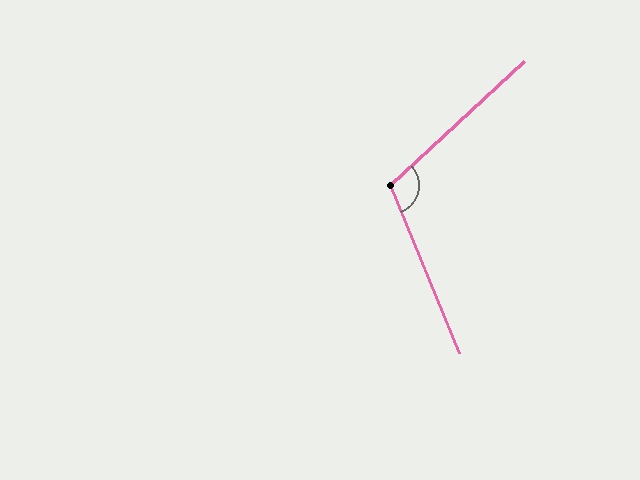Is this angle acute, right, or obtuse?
It is obtuse.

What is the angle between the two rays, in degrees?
Approximately 110 degrees.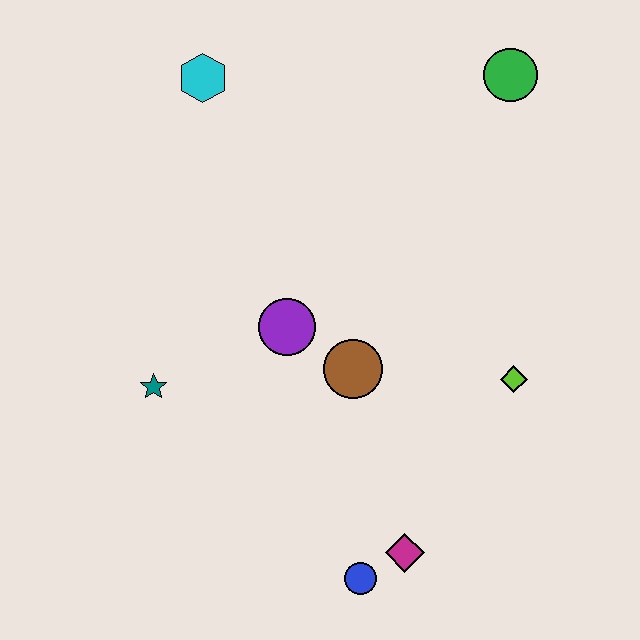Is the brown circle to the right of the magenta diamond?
No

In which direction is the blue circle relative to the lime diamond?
The blue circle is below the lime diamond.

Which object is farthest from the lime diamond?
The cyan hexagon is farthest from the lime diamond.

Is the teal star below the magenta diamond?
No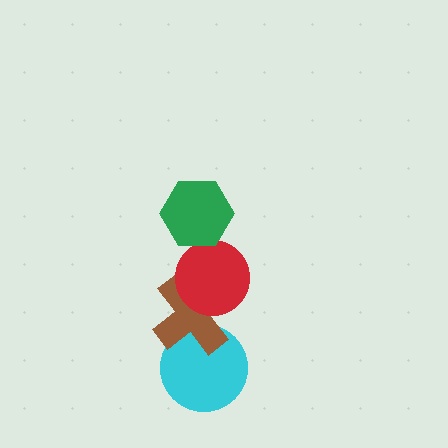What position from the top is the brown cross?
The brown cross is 3rd from the top.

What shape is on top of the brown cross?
The red circle is on top of the brown cross.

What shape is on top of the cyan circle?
The brown cross is on top of the cyan circle.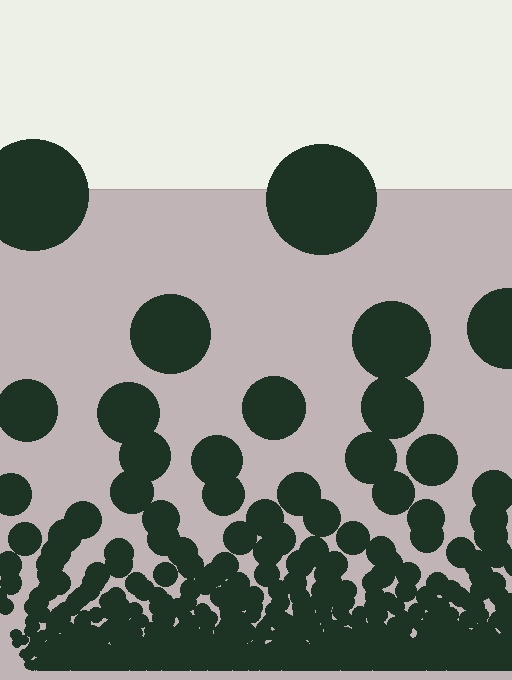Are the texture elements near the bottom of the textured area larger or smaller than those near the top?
Smaller. The gradient is inverted — elements near the bottom are smaller and denser.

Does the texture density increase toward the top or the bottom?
Density increases toward the bottom.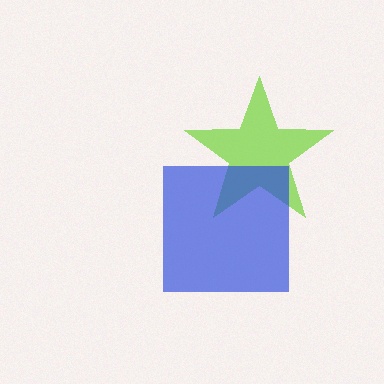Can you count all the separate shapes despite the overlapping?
Yes, there are 2 separate shapes.